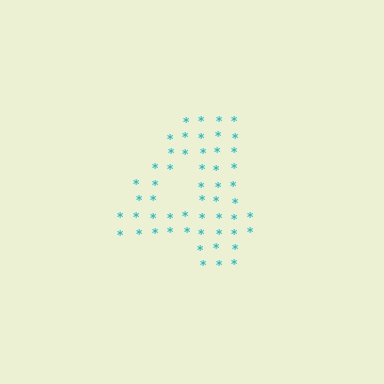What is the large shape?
The large shape is the digit 4.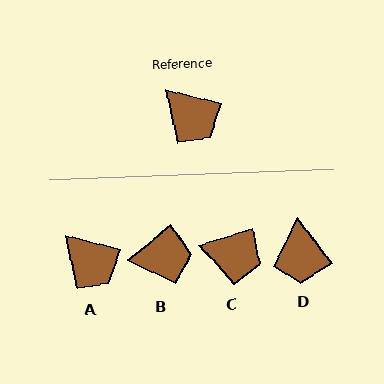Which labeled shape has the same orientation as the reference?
A.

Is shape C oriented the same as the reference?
No, it is off by about 31 degrees.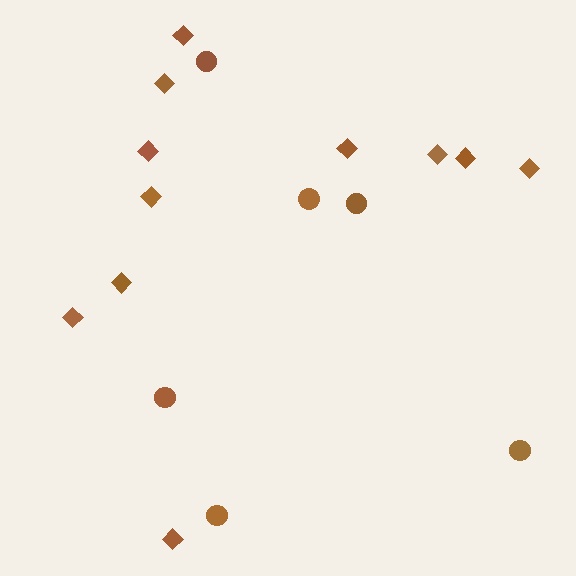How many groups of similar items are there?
There are 2 groups: one group of circles (6) and one group of diamonds (11).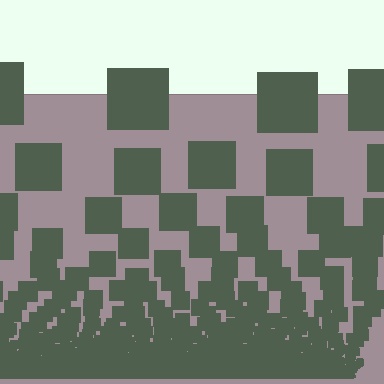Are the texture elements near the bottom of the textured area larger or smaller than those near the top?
Smaller. The gradient is inverted — elements near the bottom are smaller and denser.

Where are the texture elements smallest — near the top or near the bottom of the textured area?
Near the bottom.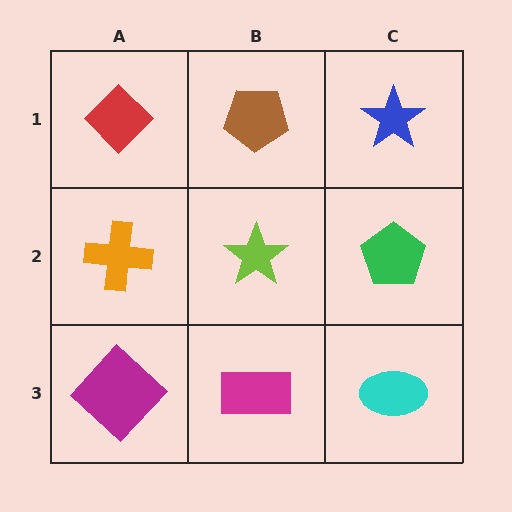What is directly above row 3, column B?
A lime star.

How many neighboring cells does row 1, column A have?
2.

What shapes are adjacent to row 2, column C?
A blue star (row 1, column C), a cyan ellipse (row 3, column C), a lime star (row 2, column B).